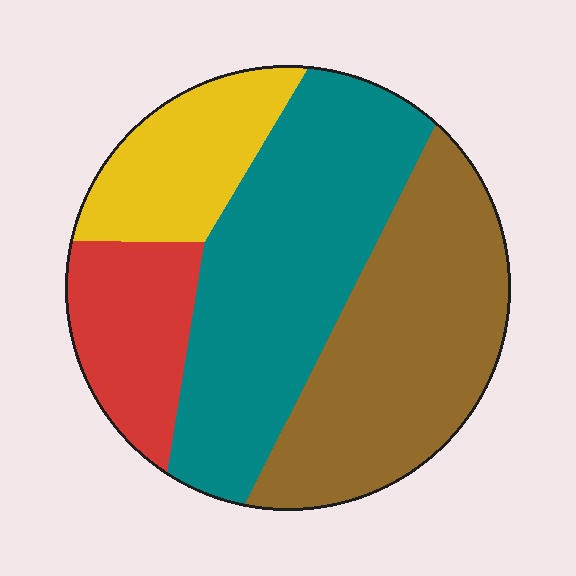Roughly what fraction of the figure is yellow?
Yellow takes up about one sixth (1/6) of the figure.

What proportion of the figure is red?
Red covers roughly 15% of the figure.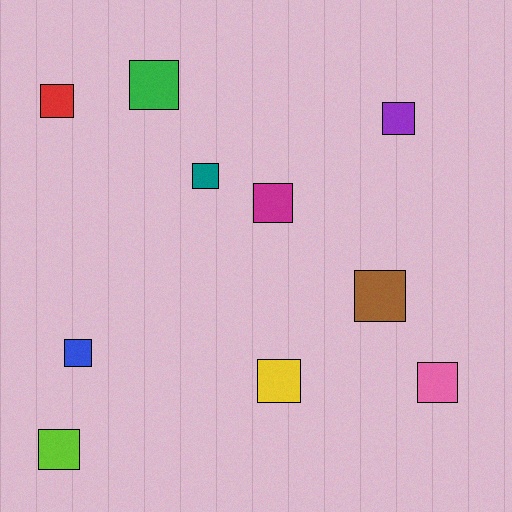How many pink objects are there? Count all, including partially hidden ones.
There is 1 pink object.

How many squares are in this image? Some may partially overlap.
There are 10 squares.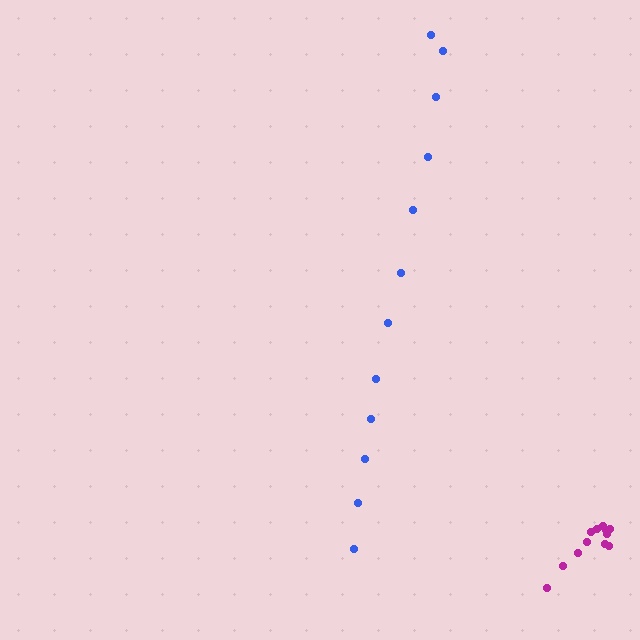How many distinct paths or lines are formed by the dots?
There are 2 distinct paths.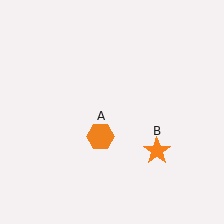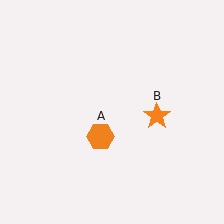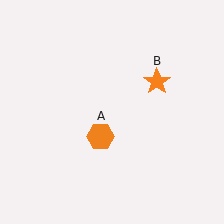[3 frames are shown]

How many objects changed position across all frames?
1 object changed position: orange star (object B).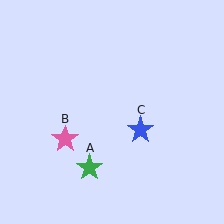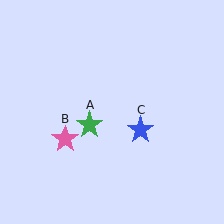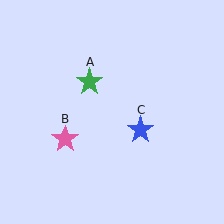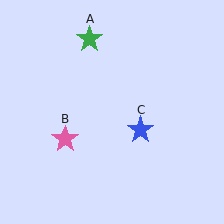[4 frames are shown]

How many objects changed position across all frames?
1 object changed position: green star (object A).